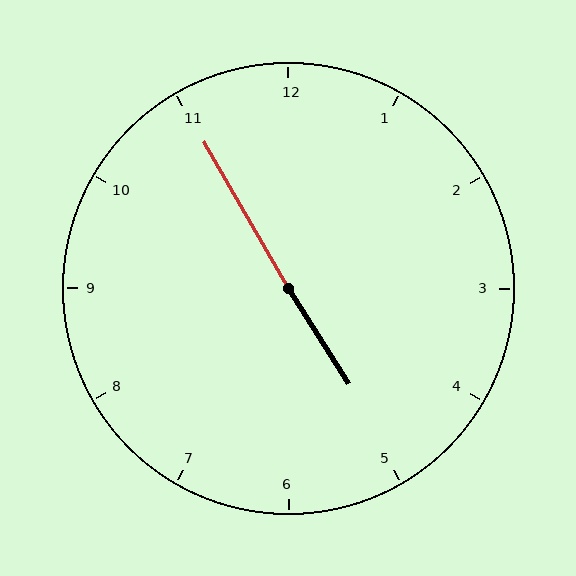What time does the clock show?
4:55.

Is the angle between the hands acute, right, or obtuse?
It is obtuse.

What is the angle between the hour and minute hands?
Approximately 178 degrees.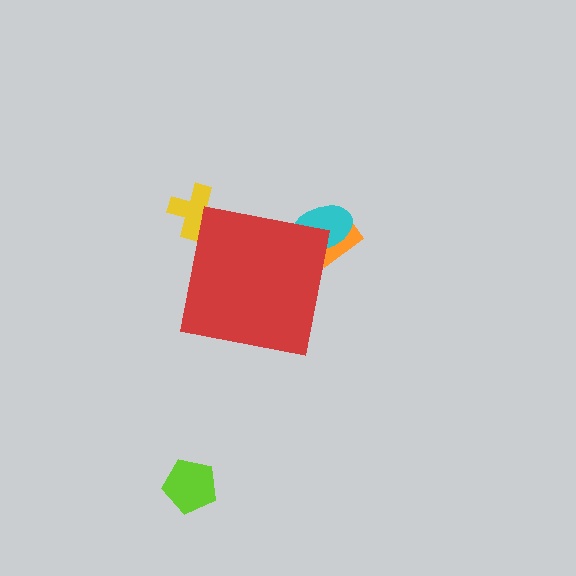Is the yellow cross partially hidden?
Yes, the yellow cross is partially hidden behind the red square.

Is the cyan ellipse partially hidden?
Yes, the cyan ellipse is partially hidden behind the red square.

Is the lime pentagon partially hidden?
No, the lime pentagon is fully visible.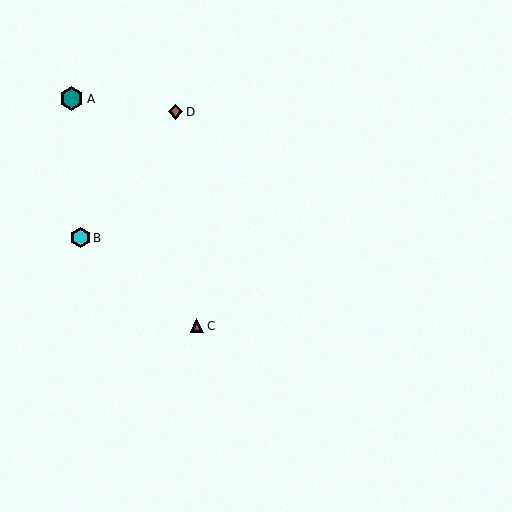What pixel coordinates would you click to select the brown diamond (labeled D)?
Click at (175, 112) to select the brown diamond D.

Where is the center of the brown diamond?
The center of the brown diamond is at (175, 112).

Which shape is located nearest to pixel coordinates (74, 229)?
The cyan hexagon (labeled B) at (80, 238) is nearest to that location.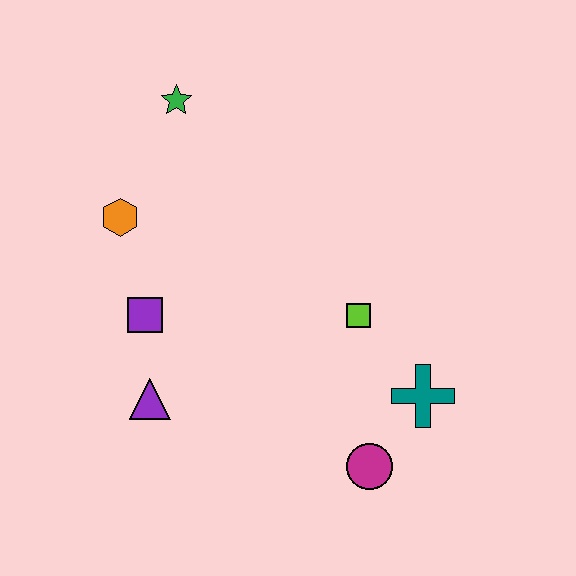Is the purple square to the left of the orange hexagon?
No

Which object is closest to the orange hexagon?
The purple square is closest to the orange hexagon.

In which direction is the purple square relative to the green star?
The purple square is below the green star.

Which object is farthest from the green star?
The magenta circle is farthest from the green star.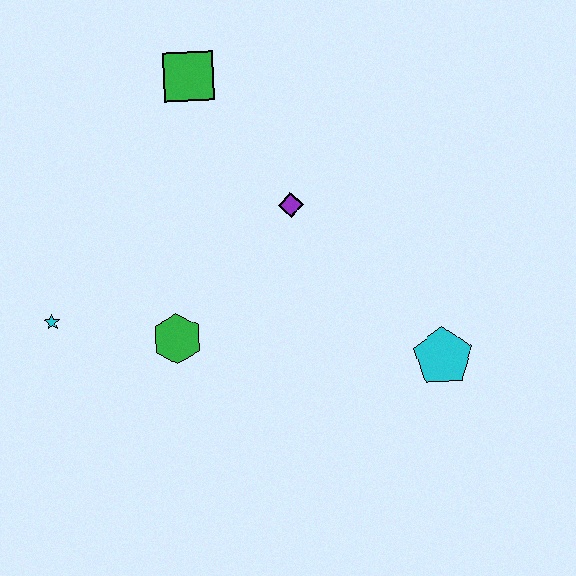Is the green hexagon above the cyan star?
No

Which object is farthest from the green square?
The cyan pentagon is farthest from the green square.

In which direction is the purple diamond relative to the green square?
The purple diamond is below the green square.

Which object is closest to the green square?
The purple diamond is closest to the green square.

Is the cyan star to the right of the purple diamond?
No